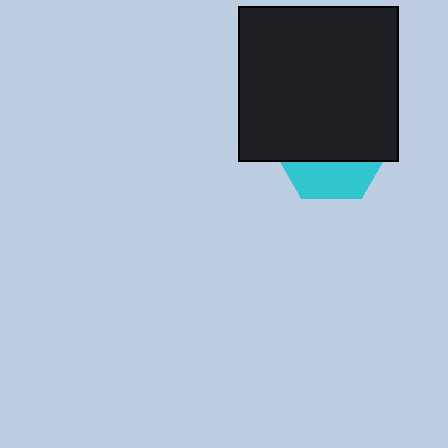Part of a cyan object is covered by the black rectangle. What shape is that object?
It is a hexagon.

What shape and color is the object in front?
The object in front is a black rectangle.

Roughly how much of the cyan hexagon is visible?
A small part of it is visible (roughly 32%).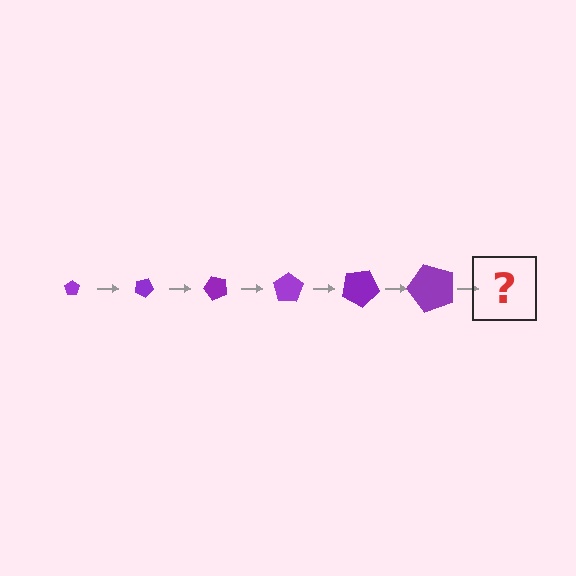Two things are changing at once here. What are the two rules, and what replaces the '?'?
The two rules are that the pentagon grows larger each step and it rotates 25 degrees each step. The '?' should be a pentagon, larger than the previous one and rotated 150 degrees from the start.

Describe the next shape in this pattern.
It should be a pentagon, larger than the previous one and rotated 150 degrees from the start.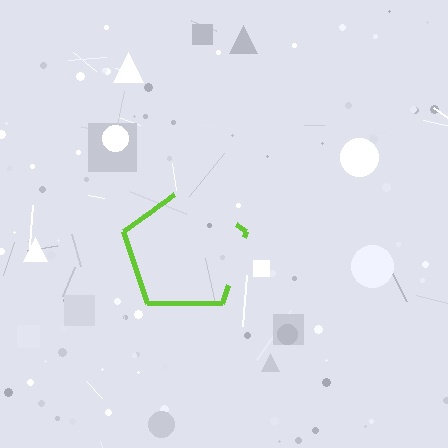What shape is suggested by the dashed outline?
The dashed outline suggests a pentagon.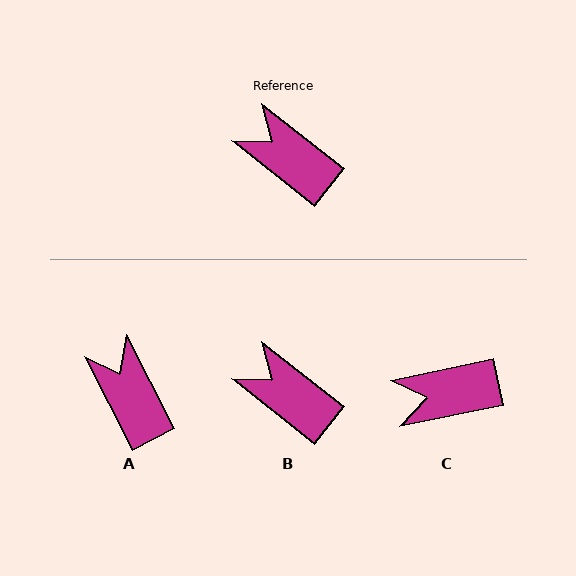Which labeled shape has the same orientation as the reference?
B.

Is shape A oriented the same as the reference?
No, it is off by about 25 degrees.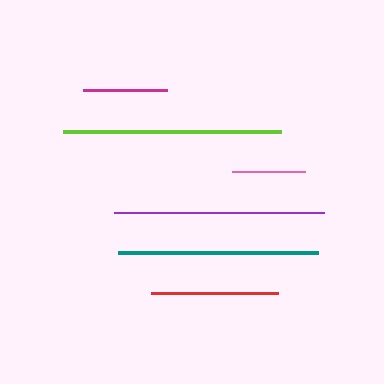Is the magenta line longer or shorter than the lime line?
The lime line is longer than the magenta line.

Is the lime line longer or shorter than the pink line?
The lime line is longer than the pink line.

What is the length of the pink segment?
The pink segment is approximately 73 pixels long.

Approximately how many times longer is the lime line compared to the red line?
The lime line is approximately 1.7 times the length of the red line.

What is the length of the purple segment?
The purple segment is approximately 210 pixels long.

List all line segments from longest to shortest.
From longest to shortest: lime, purple, teal, red, magenta, pink.